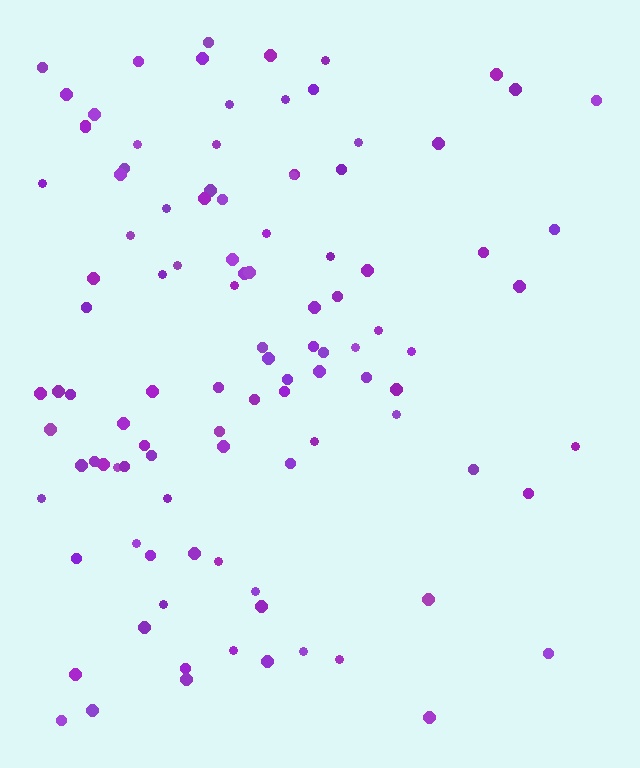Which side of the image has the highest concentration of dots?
The left.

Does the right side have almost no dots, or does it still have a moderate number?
Still a moderate number, just noticeably fewer than the left.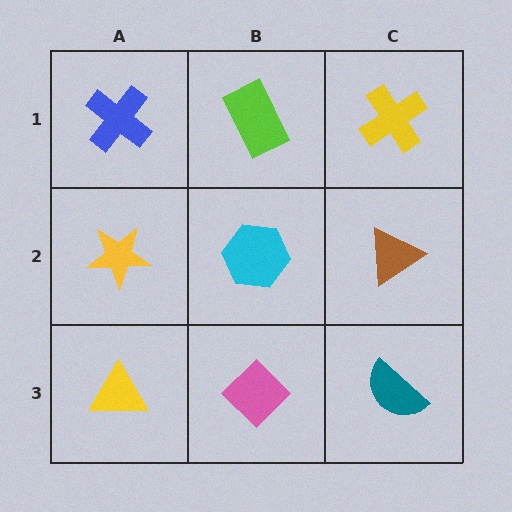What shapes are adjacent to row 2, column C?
A yellow cross (row 1, column C), a teal semicircle (row 3, column C), a cyan hexagon (row 2, column B).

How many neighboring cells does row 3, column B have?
3.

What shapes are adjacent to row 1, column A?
A yellow star (row 2, column A), a lime rectangle (row 1, column B).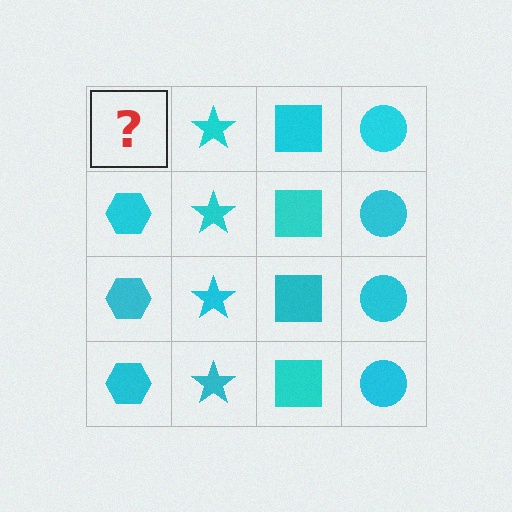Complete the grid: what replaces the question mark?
The question mark should be replaced with a cyan hexagon.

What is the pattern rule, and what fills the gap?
The rule is that each column has a consistent shape. The gap should be filled with a cyan hexagon.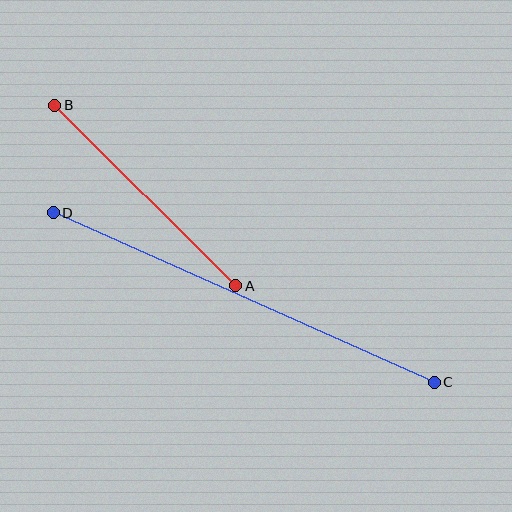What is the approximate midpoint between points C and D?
The midpoint is at approximately (244, 298) pixels.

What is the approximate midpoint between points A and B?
The midpoint is at approximately (145, 196) pixels.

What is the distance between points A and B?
The distance is approximately 256 pixels.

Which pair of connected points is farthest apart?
Points C and D are farthest apart.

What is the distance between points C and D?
The distance is approximately 417 pixels.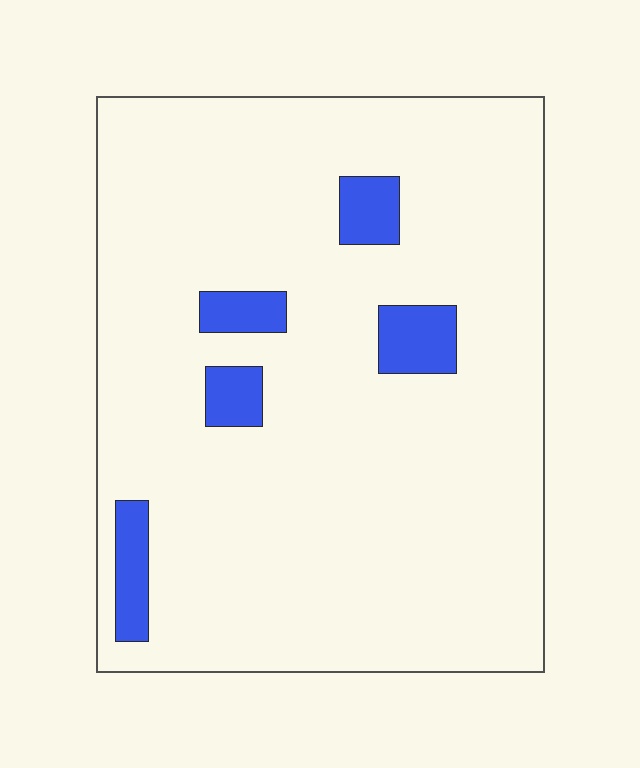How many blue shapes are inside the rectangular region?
5.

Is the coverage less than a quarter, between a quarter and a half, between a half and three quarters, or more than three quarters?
Less than a quarter.